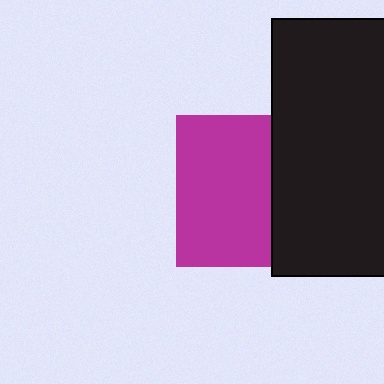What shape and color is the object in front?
The object in front is a black rectangle.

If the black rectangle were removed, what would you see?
You would see the complete magenta square.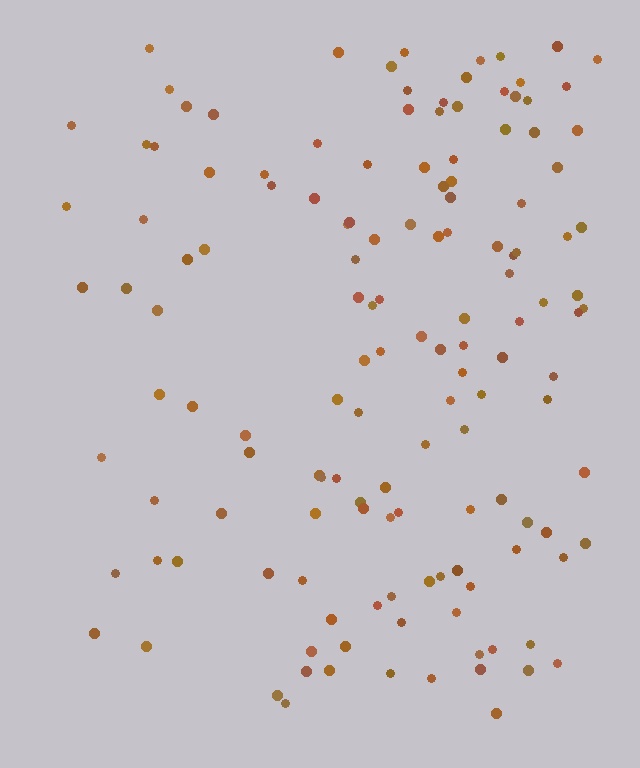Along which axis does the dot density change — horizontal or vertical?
Horizontal.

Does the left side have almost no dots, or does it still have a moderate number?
Still a moderate number, just noticeably fewer than the right.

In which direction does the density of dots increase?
From left to right, with the right side densest.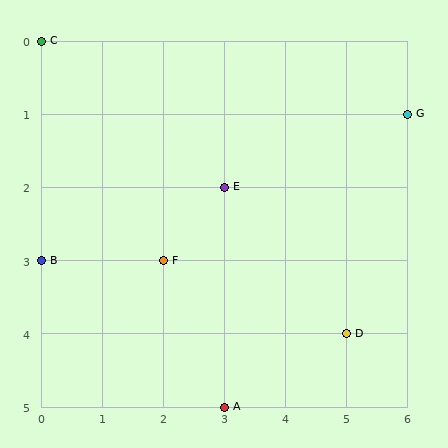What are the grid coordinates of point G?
Point G is at grid coordinates (6, 1).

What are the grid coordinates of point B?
Point B is at grid coordinates (0, 3).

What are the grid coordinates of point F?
Point F is at grid coordinates (2, 3).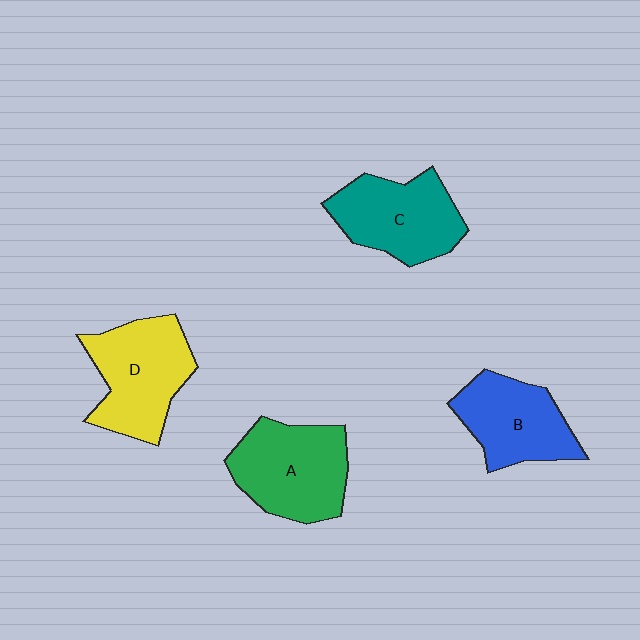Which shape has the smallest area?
Shape B (blue).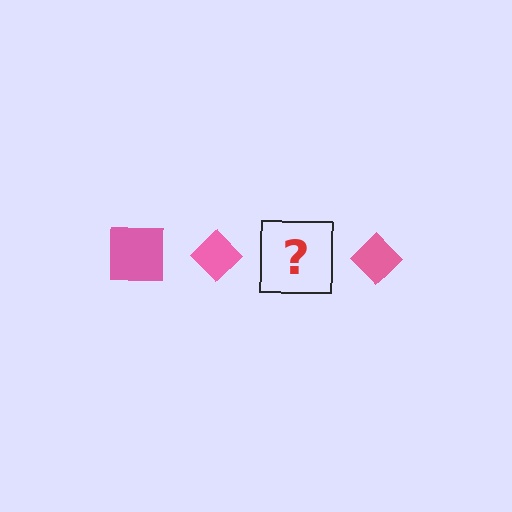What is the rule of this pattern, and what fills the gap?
The rule is that the pattern cycles through square, diamond shapes in pink. The gap should be filled with a pink square.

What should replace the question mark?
The question mark should be replaced with a pink square.